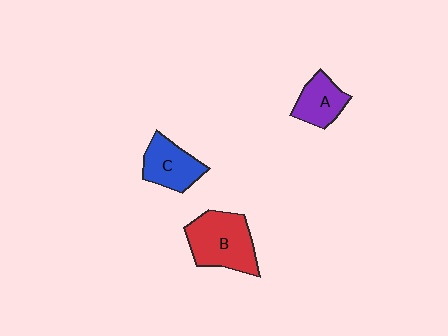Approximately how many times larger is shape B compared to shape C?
Approximately 1.5 times.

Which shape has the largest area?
Shape B (red).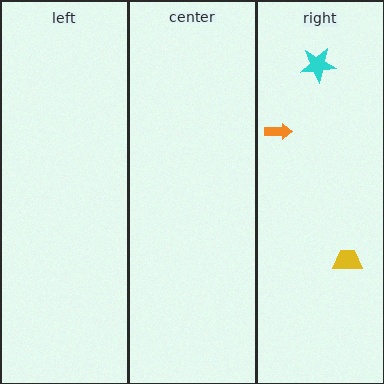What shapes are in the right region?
The yellow trapezoid, the orange arrow, the cyan star.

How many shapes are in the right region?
3.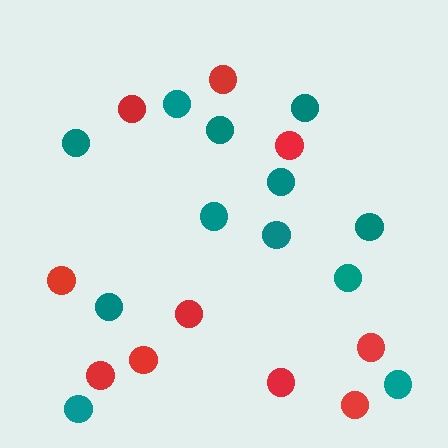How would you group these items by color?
There are 2 groups: one group of red circles (10) and one group of teal circles (12).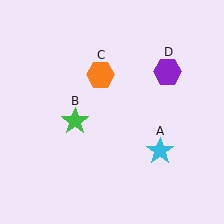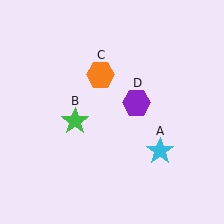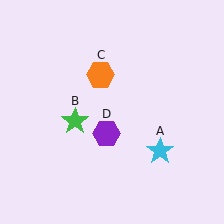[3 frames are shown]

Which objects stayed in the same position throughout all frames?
Cyan star (object A) and green star (object B) and orange hexagon (object C) remained stationary.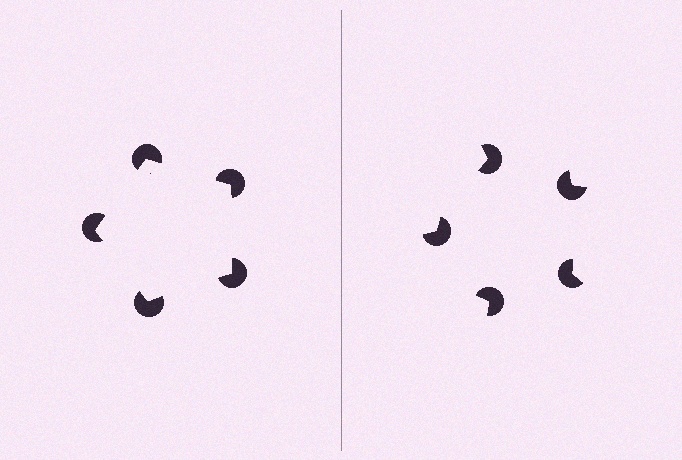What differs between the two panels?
The pac-man discs are positioned identically on both sides; only the wedge orientations differ. On the left they align to a pentagon; on the right they are misaligned.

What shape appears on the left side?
An illusory pentagon.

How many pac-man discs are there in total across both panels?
10 — 5 on each side.